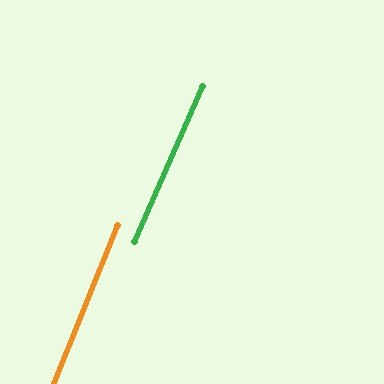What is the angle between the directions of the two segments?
Approximately 2 degrees.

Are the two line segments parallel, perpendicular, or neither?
Parallel — their directions differ by only 1.6°.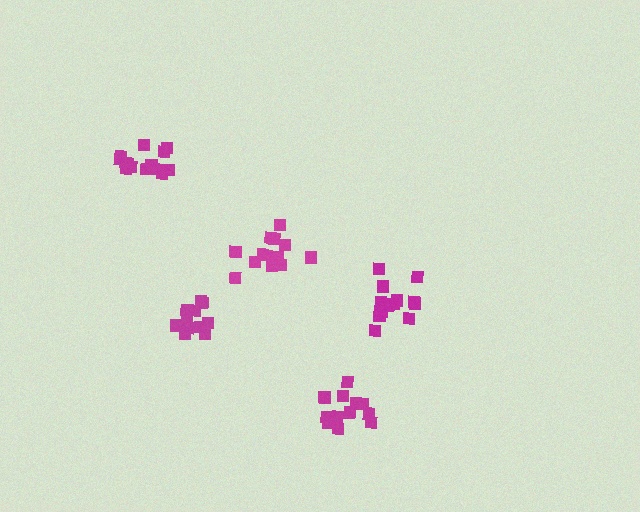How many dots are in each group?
Group 1: 14 dots, Group 2: 13 dots, Group 3: 13 dots, Group 4: 11 dots, Group 5: 15 dots (66 total).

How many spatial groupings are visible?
There are 5 spatial groupings.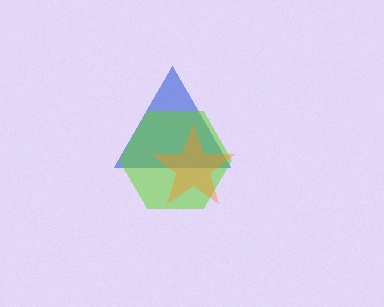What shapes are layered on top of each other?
The layered shapes are: a blue triangle, a lime hexagon, an orange star.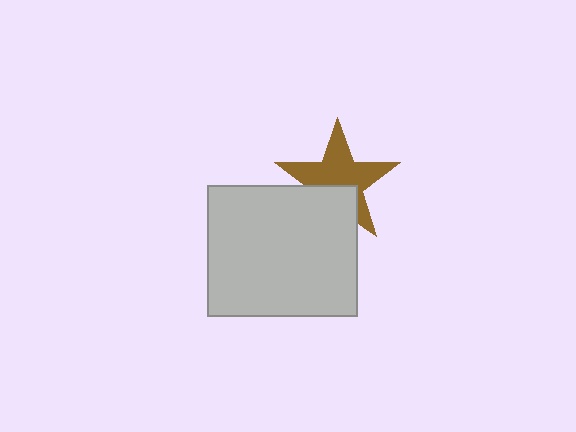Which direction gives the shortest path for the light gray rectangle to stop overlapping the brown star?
Moving down gives the shortest separation.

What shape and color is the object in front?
The object in front is a light gray rectangle.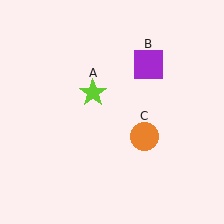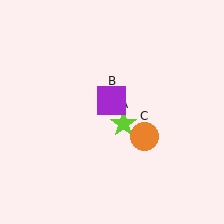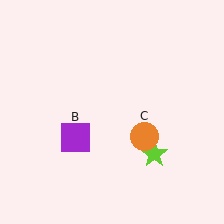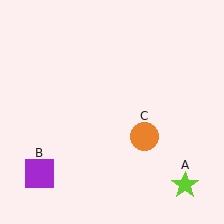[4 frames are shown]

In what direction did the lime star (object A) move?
The lime star (object A) moved down and to the right.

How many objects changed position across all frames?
2 objects changed position: lime star (object A), purple square (object B).